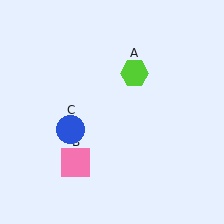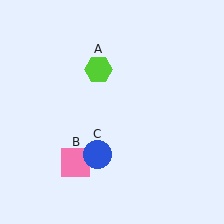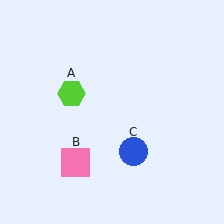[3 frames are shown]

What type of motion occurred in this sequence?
The lime hexagon (object A), blue circle (object C) rotated counterclockwise around the center of the scene.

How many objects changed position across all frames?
2 objects changed position: lime hexagon (object A), blue circle (object C).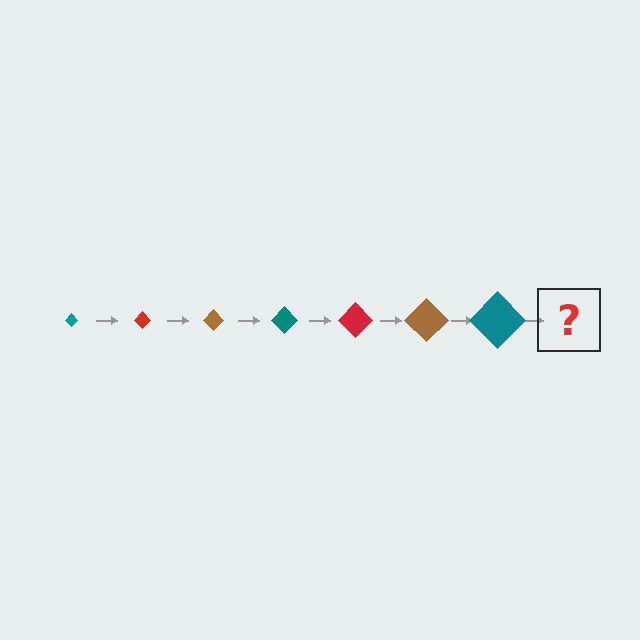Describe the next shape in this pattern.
It should be a red diamond, larger than the previous one.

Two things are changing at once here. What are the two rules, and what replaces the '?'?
The two rules are that the diamond grows larger each step and the color cycles through teal, red, and brown. The '?' should be a red diamond, larger than the previous one.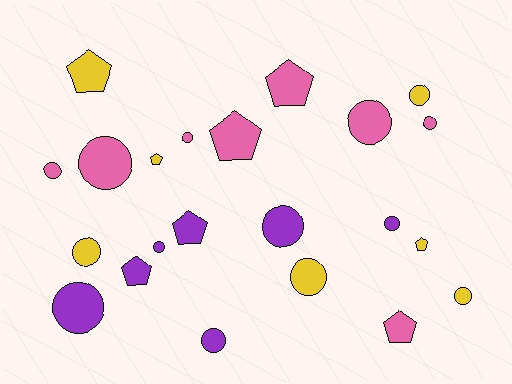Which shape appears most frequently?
Circle, with 14 objects.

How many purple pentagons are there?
There are 2 purple pentagons.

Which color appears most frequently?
Pink, with 8 objects.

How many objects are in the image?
There are 22 objects.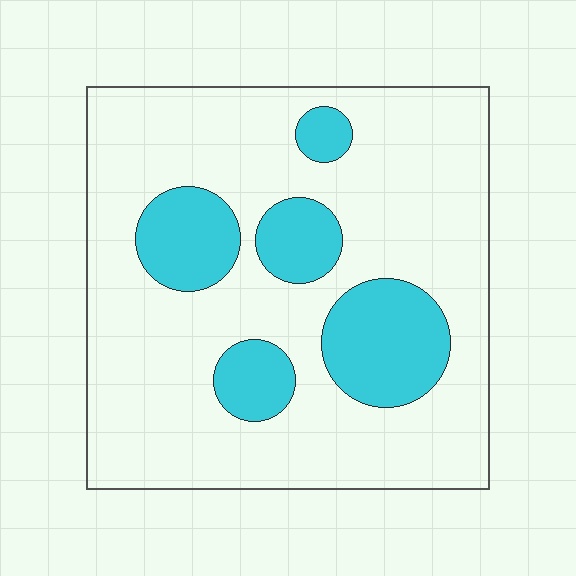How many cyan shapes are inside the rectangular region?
5.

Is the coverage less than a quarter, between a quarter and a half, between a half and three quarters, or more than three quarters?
Less than a quarter.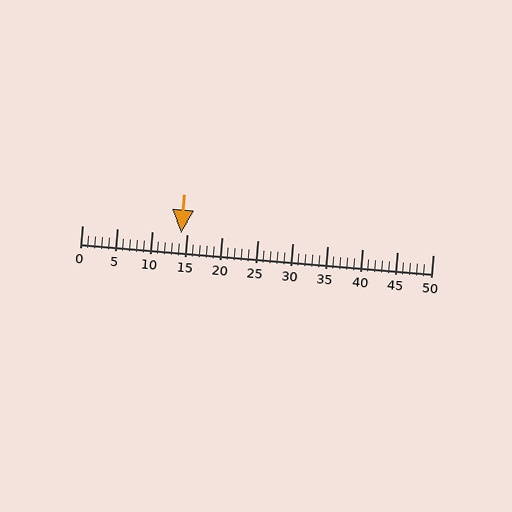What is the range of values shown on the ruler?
The ruler shows values from 0 to 50.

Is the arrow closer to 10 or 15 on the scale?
The arrow is closer to 15.